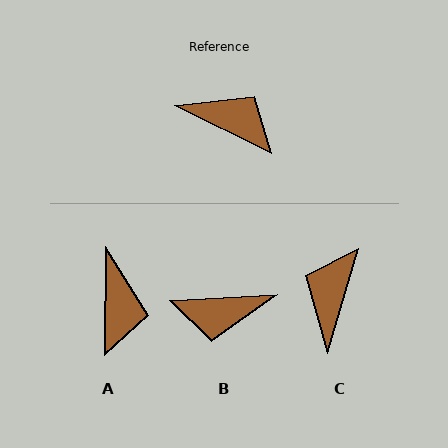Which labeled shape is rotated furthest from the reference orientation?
B, about 151 degrees away.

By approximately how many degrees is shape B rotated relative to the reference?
Approximately 151 degrees clockwise.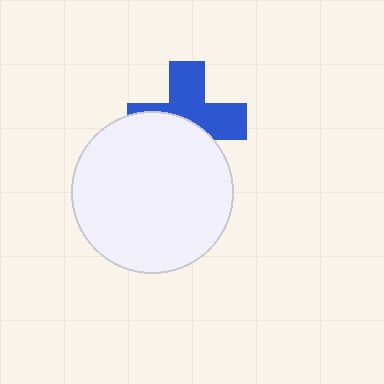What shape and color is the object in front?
The object in front is a white circle.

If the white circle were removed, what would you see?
You would see the complete blue cross.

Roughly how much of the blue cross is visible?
About half of it is visible (roughly 54%).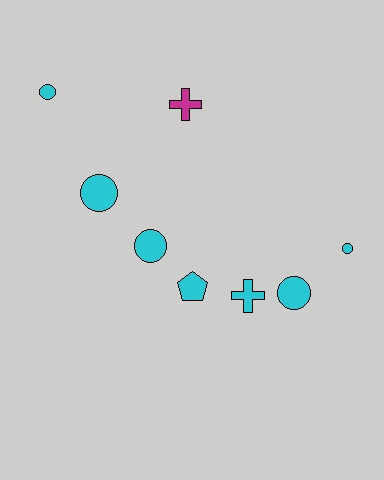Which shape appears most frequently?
Circle, with 5 objects.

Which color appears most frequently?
Cyan, with 7 objects.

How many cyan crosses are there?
There is 1 cyan cross.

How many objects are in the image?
There are 8 objects.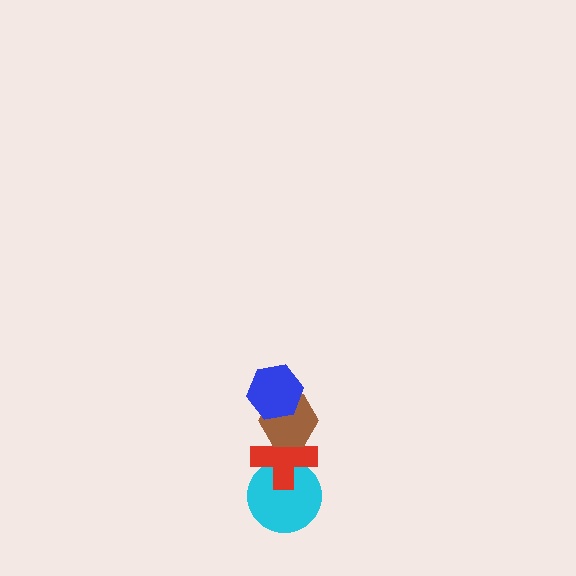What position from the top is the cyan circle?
The cyan circle is 4th from the top.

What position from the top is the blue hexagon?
The blue hexagon is 1st from the top.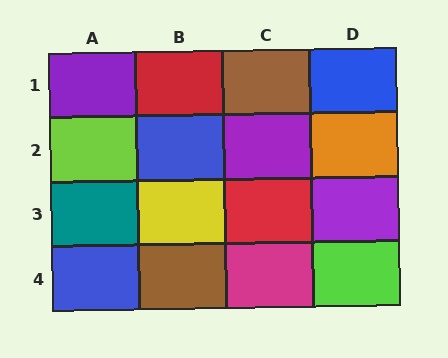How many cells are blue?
3 cells are blue.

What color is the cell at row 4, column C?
Magenta.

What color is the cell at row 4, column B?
Brown.